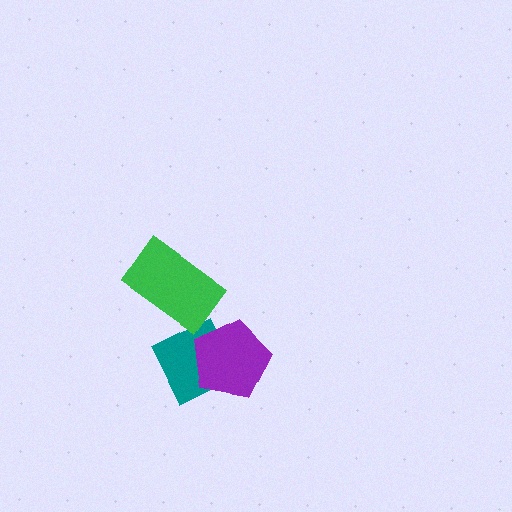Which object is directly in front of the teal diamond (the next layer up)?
The green rectangle is directly in front of the teal diamond.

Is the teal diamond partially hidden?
Yes, it is partially covered by another shape.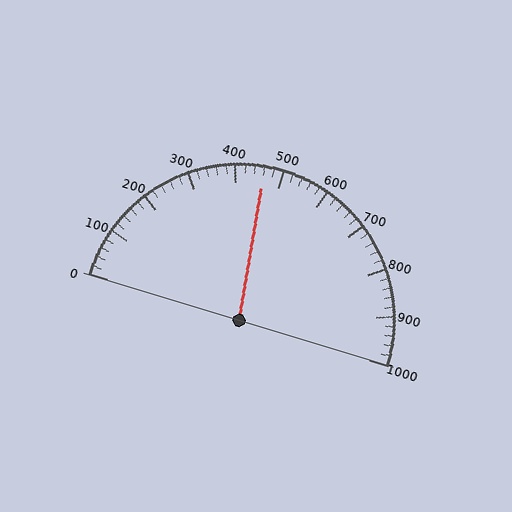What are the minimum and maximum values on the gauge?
The gauge ranges from 0 to 1000.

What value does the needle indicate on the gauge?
The needle indicates approximately 460.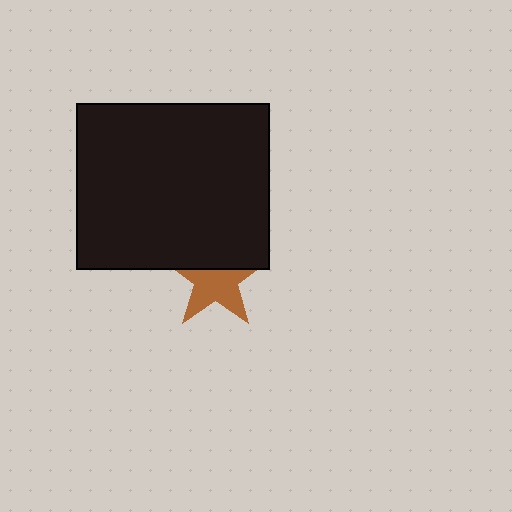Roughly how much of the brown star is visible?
About half of it is visible (roughly 61%).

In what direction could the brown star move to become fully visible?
The brown star could move down. That would shift it out from behind the black rectangle entirely.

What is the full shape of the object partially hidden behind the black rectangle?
The partially hidden object is a brown star.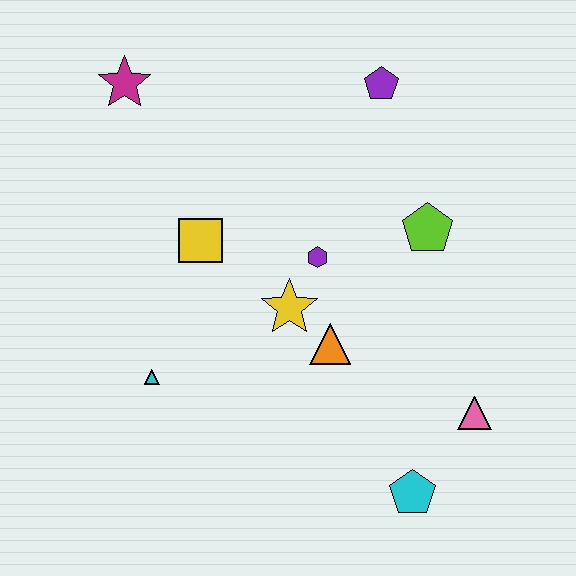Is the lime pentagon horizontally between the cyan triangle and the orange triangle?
No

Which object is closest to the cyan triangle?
The yellow square is closest to the cyan triangle.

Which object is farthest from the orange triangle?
The magenta star is farthest from the orange triangle.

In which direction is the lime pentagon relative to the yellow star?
The lime pentagon is to the right of the yellow star.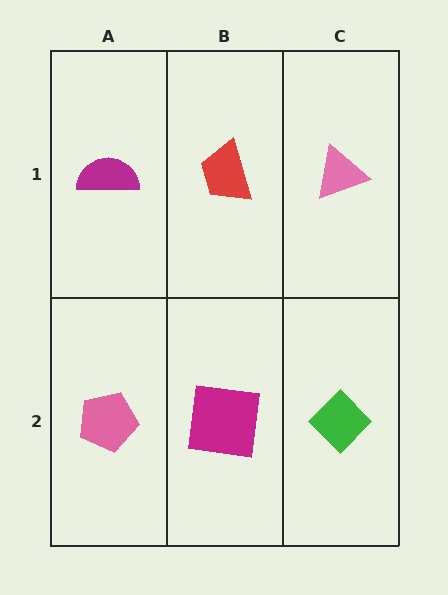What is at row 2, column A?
A pink pentagon.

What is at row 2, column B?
A magenta square.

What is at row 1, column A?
A magenta semicircle.